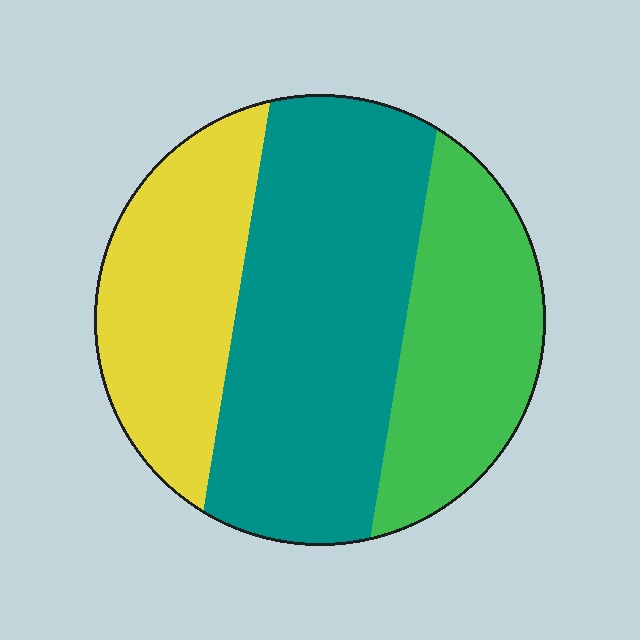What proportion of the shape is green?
Green covers around 25% of the shape.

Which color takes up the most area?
Teal, at roughly 45%.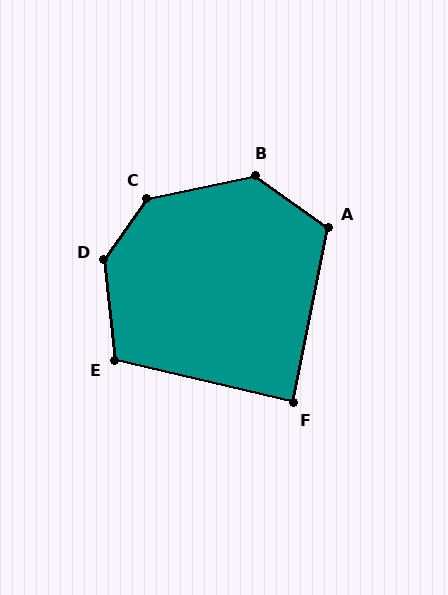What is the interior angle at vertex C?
Approximately 137 degrees (obtuse).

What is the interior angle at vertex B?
Approximately 133 degrees (obtuse).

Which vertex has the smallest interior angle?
F, at approximately 88 degrees.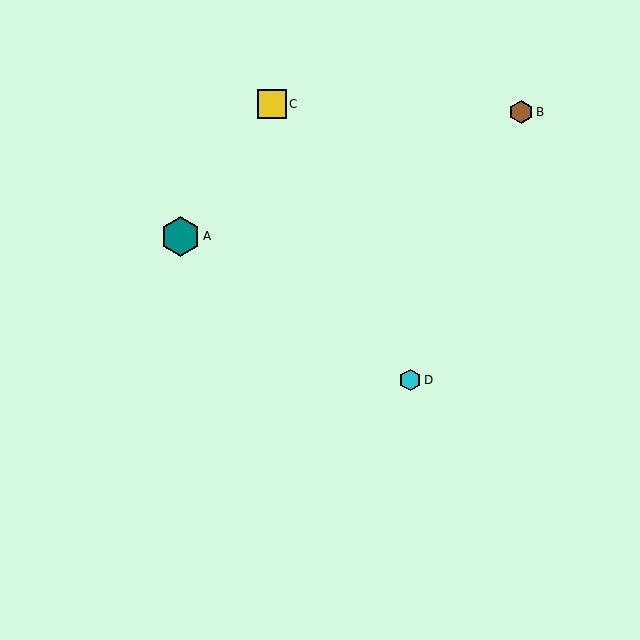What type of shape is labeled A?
Shape A is a teal hexagon.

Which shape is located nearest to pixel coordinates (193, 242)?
The teal hexagon (labeled A) at (180, 236) is nearest to that location.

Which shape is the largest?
The teal hexagon (labeled A) is the largest.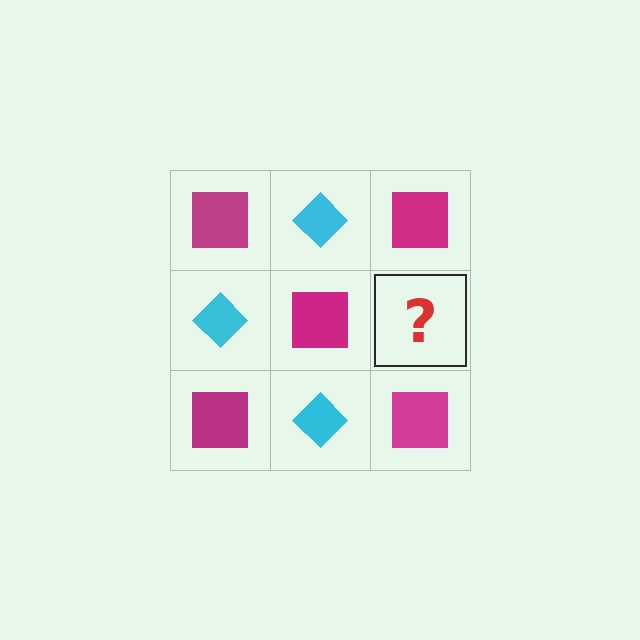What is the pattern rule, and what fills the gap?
The rule is that it alternates magenta square and cyan diamond in a checkerboard pattern. The gap should be filled with a cyan diamond.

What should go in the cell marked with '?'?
The missing cell should contain a cyan diamond.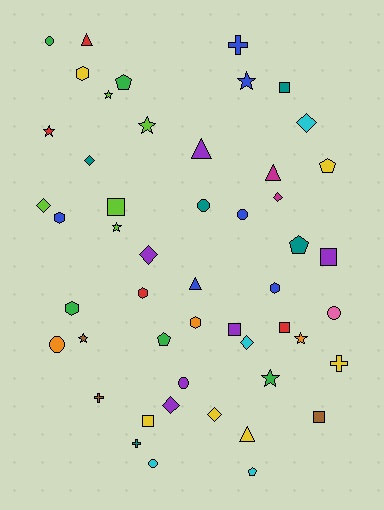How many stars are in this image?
There are 8 stars.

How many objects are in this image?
There are 50 objects.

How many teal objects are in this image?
There are 5 teal objects.